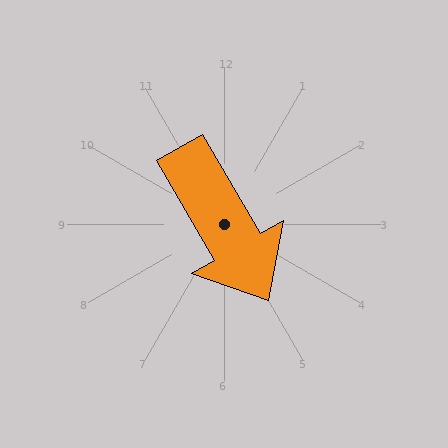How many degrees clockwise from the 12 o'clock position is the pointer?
Approximately 150 degrees.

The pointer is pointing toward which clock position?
Roughly 5 o'clock.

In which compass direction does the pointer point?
Southeast.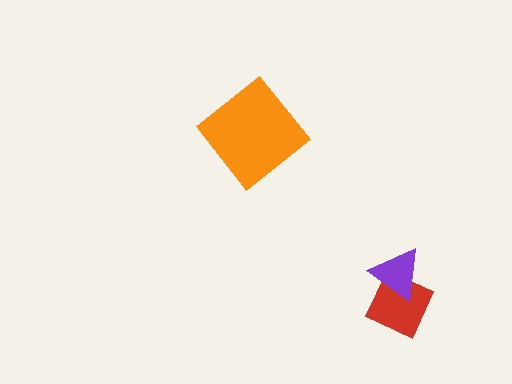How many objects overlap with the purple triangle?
1 object overlaps with the purple triangle.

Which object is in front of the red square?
The purple triangle is in front of the red square.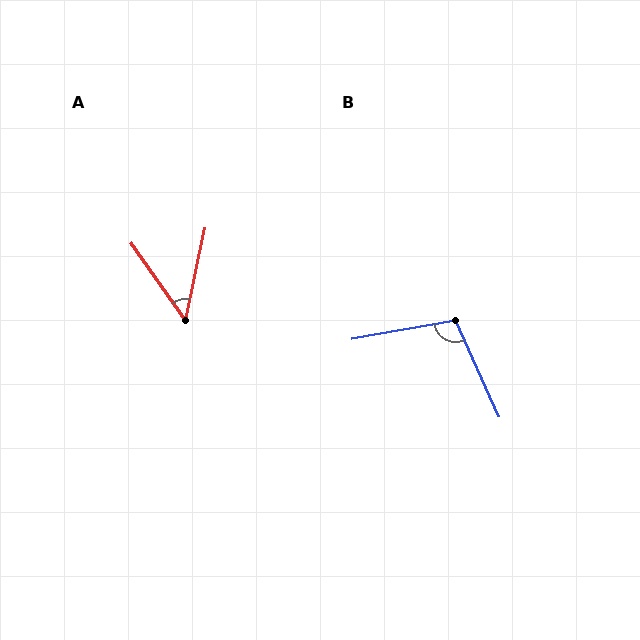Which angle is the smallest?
A, at approximately 47 degrees.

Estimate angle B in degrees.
Approximately 104 degrees.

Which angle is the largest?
B, at approximately 104 degrees.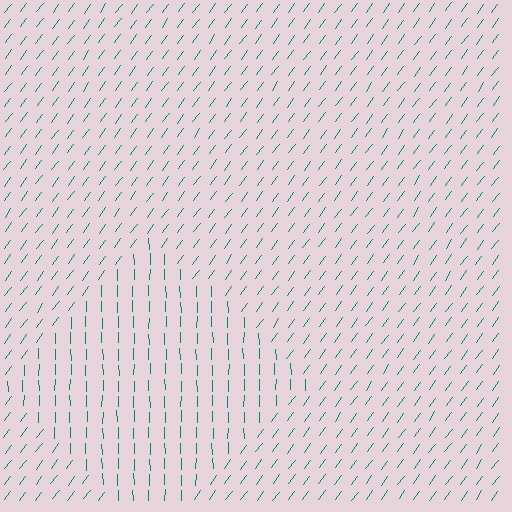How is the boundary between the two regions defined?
The boundary is defined purely by a change in line orientation (approximately 37 degrees difference). All lines are the same color and thickness.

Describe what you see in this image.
The image is filled with small teal line segments. A diamond region in the image has lines oriented differently from the surrounding lines, creating a visible texture boundary.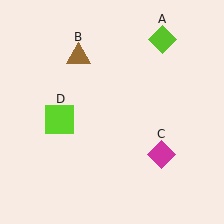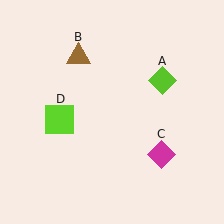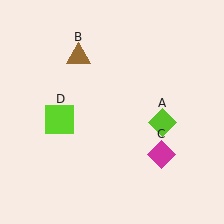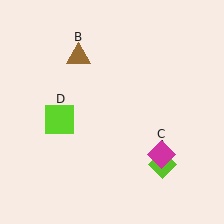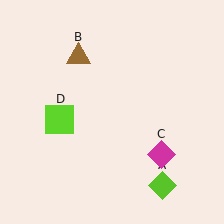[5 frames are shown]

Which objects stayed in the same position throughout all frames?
Brown triangle (object B) and magenta diamond (object C) and lime square (object D) remained stationary.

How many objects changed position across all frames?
1 object changed position: lime diamond (object A).